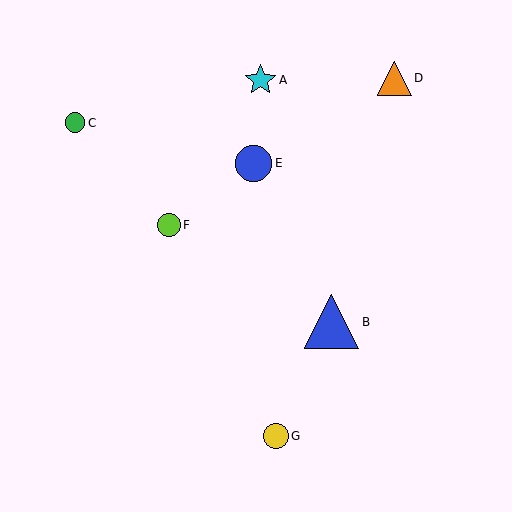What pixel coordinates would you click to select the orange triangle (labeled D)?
Click at (394, 78) to select the orange triangle D.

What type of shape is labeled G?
Shape G is a yellow circle.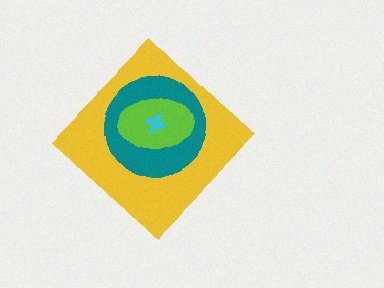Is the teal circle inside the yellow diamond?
Yes.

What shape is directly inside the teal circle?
The lime ellipse.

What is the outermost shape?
The yellow diamond.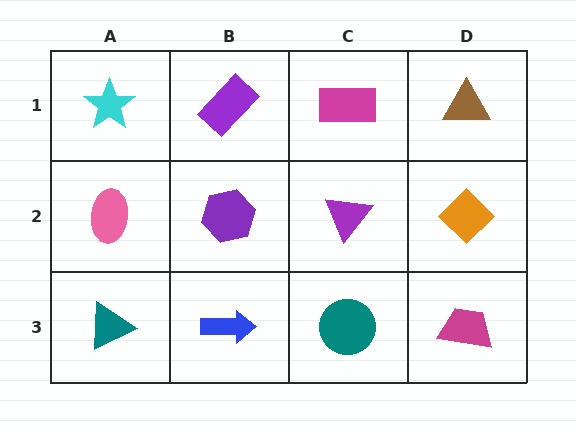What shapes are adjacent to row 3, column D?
An orange diamond (row 2, column D), a teal circle (row 3, column C).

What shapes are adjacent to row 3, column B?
A purple hexagon (row 2, column B), a teal triangle (row 3, column A), a teal circle (row 3, column C).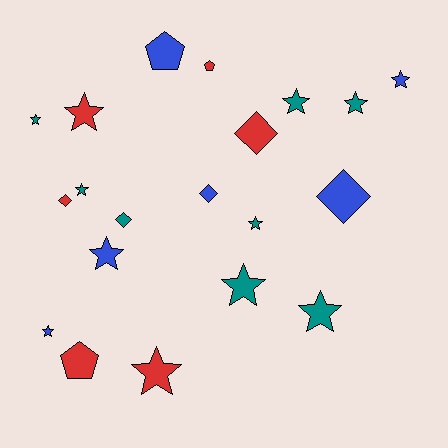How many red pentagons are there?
There are 2 red pentagons.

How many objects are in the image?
There are 20 objects.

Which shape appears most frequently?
Star, with 12 objects.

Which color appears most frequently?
Teal, with 8 objects.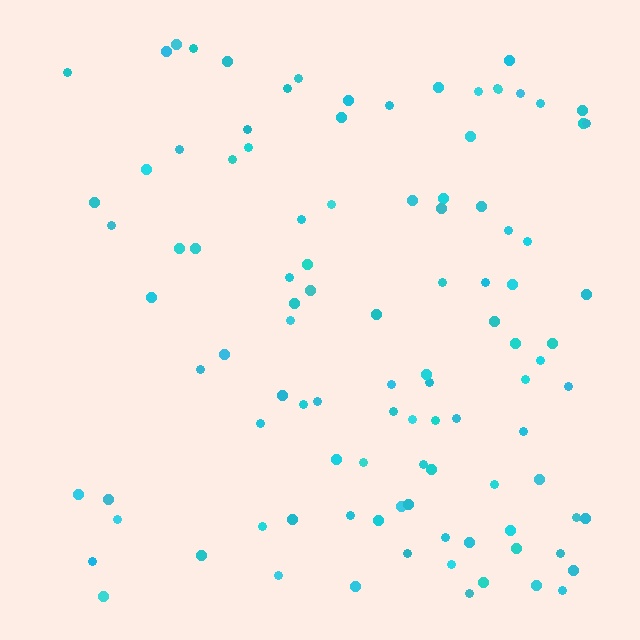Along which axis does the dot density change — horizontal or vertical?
Horizontal.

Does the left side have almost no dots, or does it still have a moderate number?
Still a moderate number, just noticeably fewer than the right.